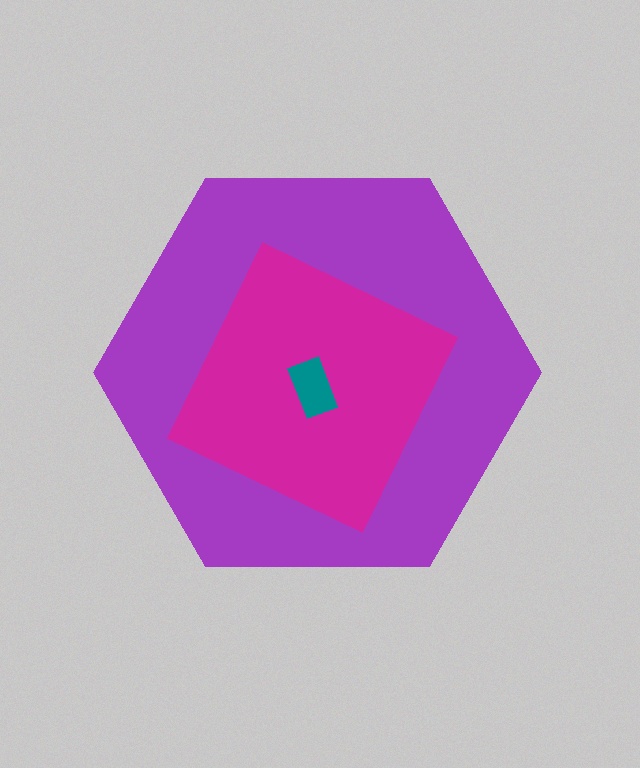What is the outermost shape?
The purple hexagon.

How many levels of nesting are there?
3.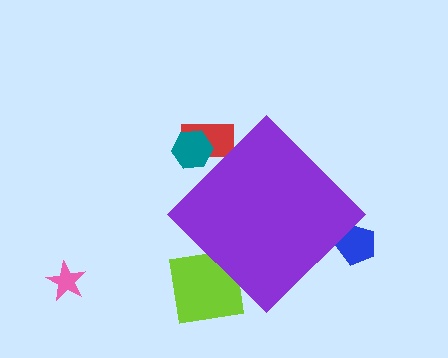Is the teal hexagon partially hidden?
Yes, the teal hexagon is partially hidden behind the purple diamond.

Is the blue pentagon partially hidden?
Yes, the blue pentagon is partially hidden behind the purple diamond.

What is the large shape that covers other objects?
A purple diamond.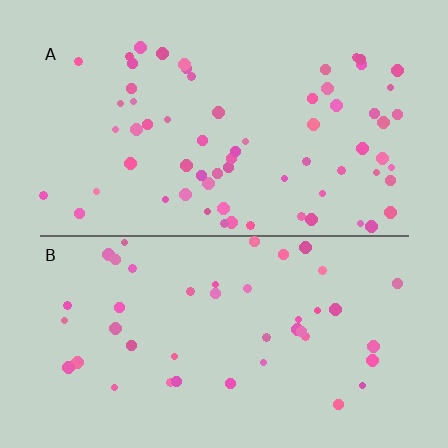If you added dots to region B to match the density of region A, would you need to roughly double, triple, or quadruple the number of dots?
Approximately double.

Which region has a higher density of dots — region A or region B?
A (the top).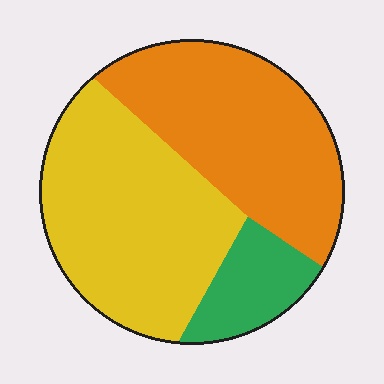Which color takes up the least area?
Green, at roughly 15%.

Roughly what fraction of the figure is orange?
Orange takes up about two fifths (2/5) of the figure.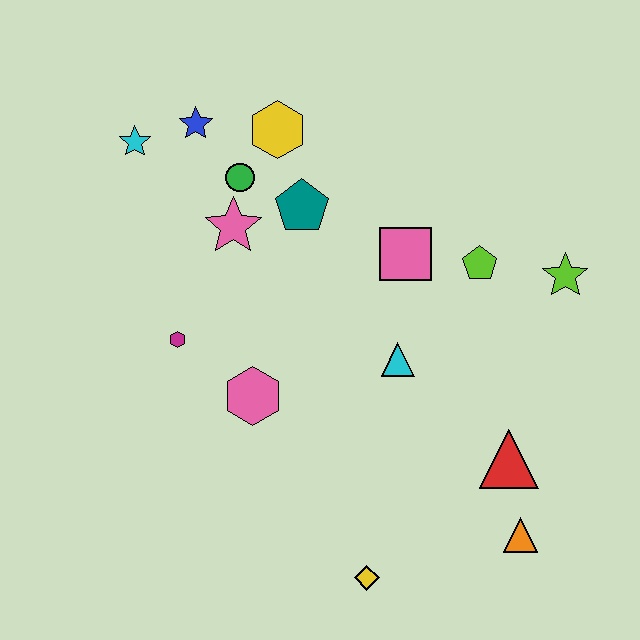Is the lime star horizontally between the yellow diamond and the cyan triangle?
No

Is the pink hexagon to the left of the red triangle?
Yes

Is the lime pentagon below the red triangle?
No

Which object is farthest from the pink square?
The yellow diamond is farthest from the pink square.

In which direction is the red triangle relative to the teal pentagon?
The red triangle is below the teal pentagon.